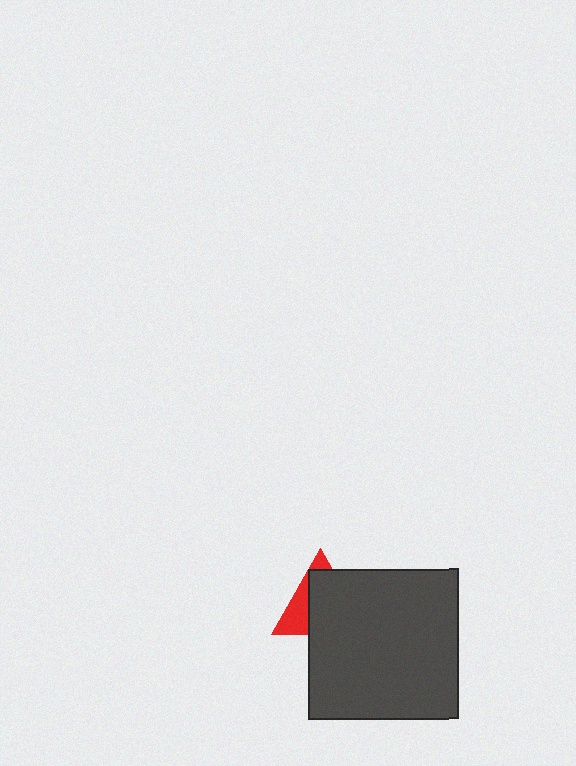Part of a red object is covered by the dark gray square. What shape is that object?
It is a triangle.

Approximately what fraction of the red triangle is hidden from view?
Roughly 65% of the red triangle is hidden behind the dark gray square.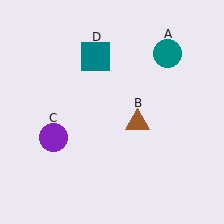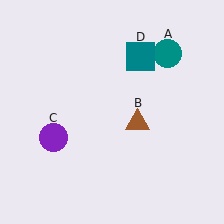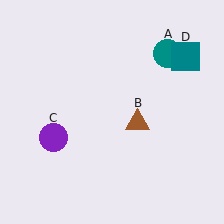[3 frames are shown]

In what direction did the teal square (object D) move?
The teal square (object D) moved right.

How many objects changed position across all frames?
1 object changed position: teal square (object D).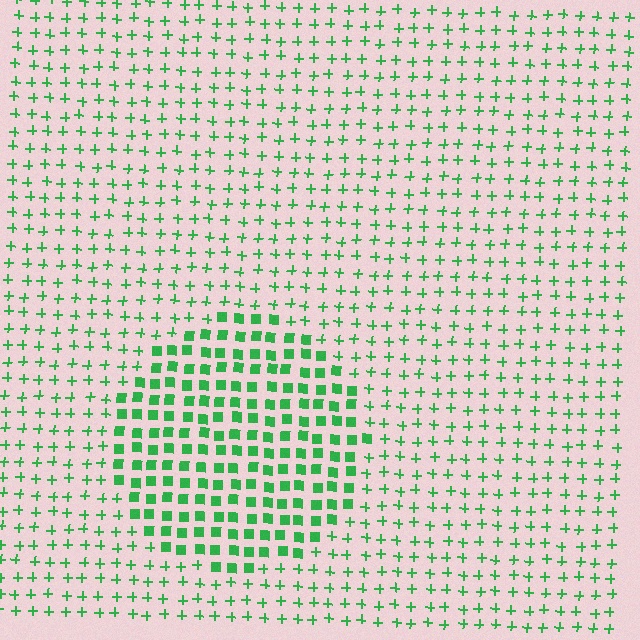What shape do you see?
I see a circle.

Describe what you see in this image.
The image is filled with small green elements arranged in a uniform grid. A circle-shaped region contains squares, while the surrounding area contains plus signs. The boundary is defined purely by the change in element shape.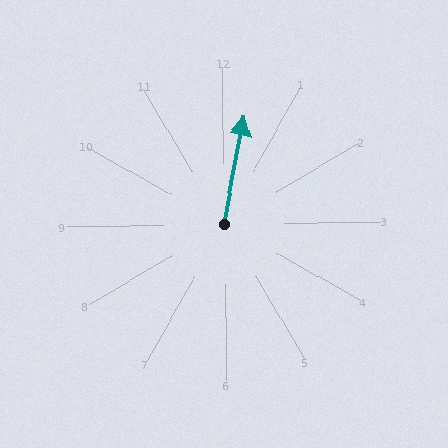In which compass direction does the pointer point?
North.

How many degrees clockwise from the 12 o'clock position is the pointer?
Approximately 11 degrees.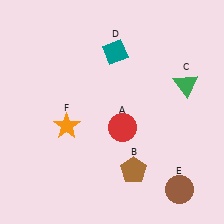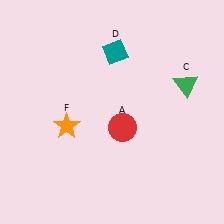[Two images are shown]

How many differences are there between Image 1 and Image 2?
There are 2 differences between the two images.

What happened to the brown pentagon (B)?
The brown pentagon (B) was removed in Image 2. It was in the bottom-right area of Image 1.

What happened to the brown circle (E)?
The brown circle (E) was removed in Image 2. It was in the bottom-right area of Image 1.